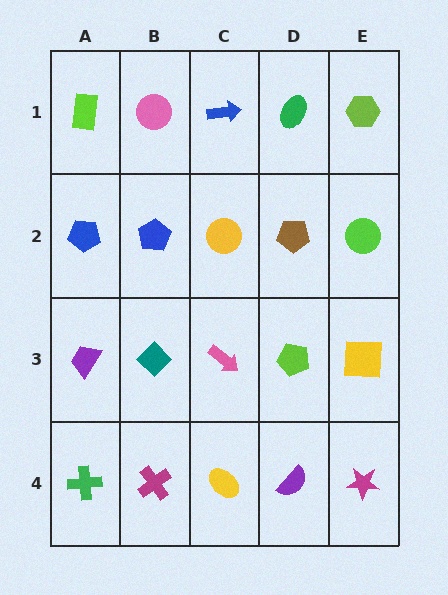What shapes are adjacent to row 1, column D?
A brown pentagon (row 2, column D), a blue arrow (row 1, column C), a lime hexagon (row 1, column E).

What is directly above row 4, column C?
A pink arrow.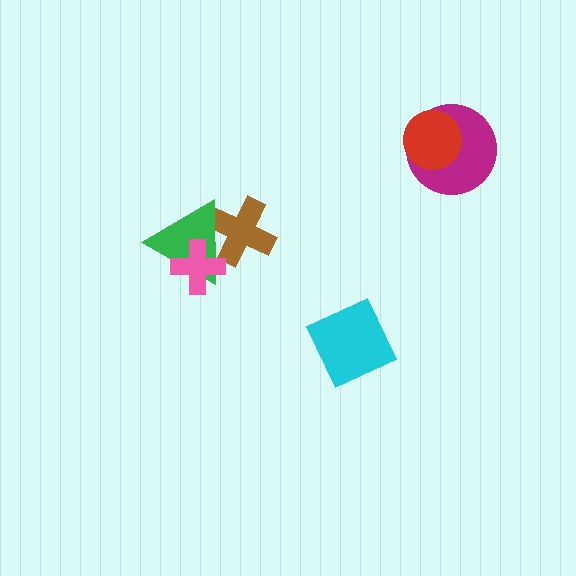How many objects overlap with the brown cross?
1 object overlaps with the brown cross.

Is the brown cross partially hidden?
Yes, it is partially covered by another shape.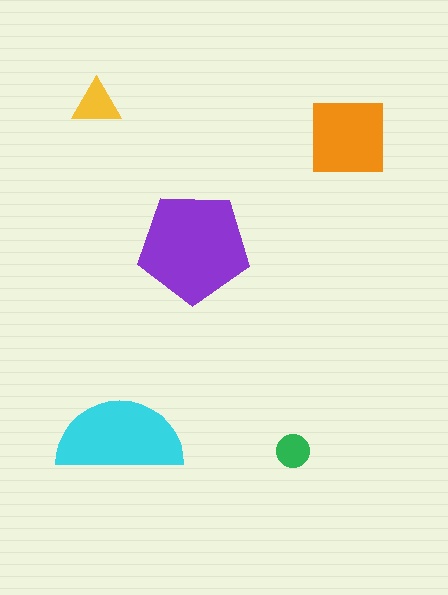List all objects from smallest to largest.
The green circle, the yellow triangle, the orange square, the cyan semicircle, the purple pentagon.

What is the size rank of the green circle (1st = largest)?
5th.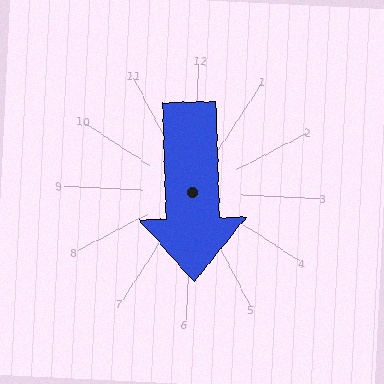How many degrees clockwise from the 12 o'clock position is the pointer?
Approximately 176 degrees.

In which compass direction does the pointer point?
South.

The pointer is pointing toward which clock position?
Roughly 6 o'clock.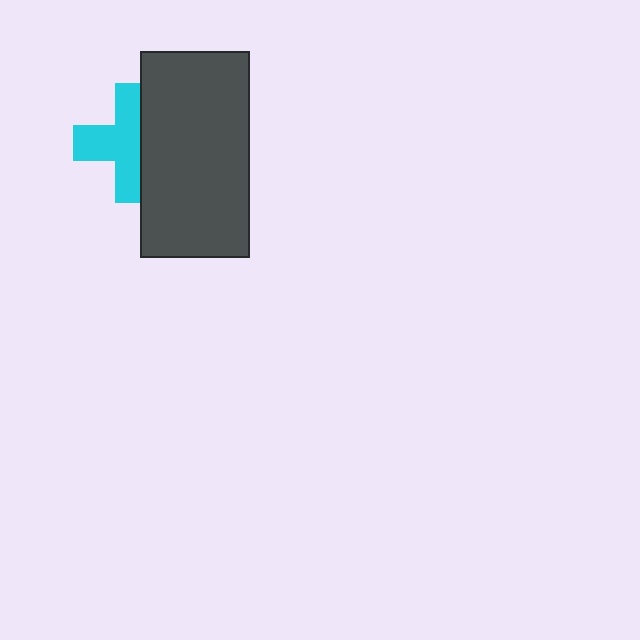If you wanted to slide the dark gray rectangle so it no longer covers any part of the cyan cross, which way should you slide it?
Slide it right — that is the most direct way to separate the two shapes.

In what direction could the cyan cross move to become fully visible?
The cyan cross could move left. That would shift it out from behind the dark gray rectangle entirely.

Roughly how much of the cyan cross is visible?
About half of it is visible (roughly 60%).